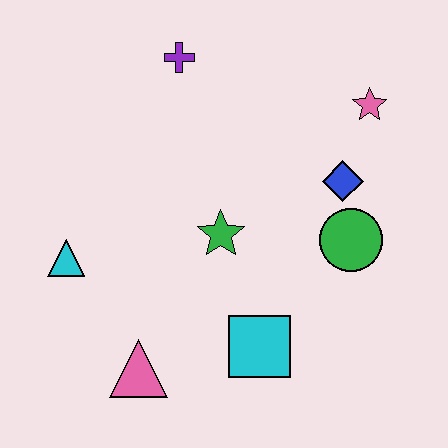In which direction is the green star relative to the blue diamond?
The green star is to the left of the blue diamond.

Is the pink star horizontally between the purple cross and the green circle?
No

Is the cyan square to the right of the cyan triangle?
Yes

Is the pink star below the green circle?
No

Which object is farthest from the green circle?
The cyan triangle is farthest from the green circle.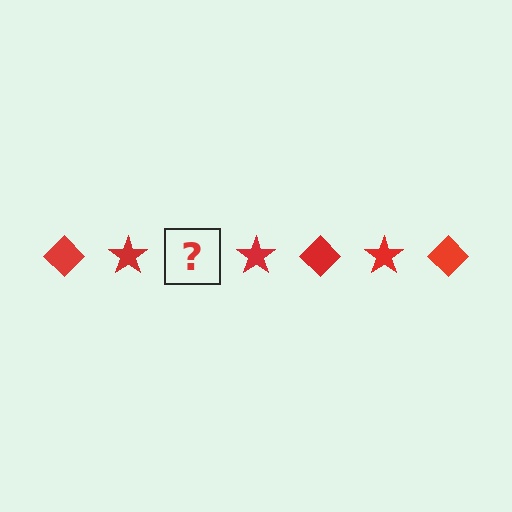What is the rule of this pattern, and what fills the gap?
The rule is that the pattern cycles through diamond, star shapes in red. The gap should be filled with a red diamond.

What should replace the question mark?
The question mark should be replaced with a red diamond.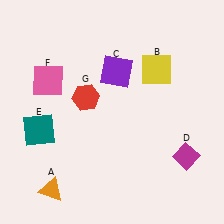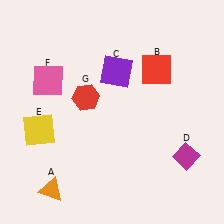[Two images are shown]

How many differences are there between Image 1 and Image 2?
There are 2 differences between the two images.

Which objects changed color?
B changed from yellow to red. E changed from teal to yellow.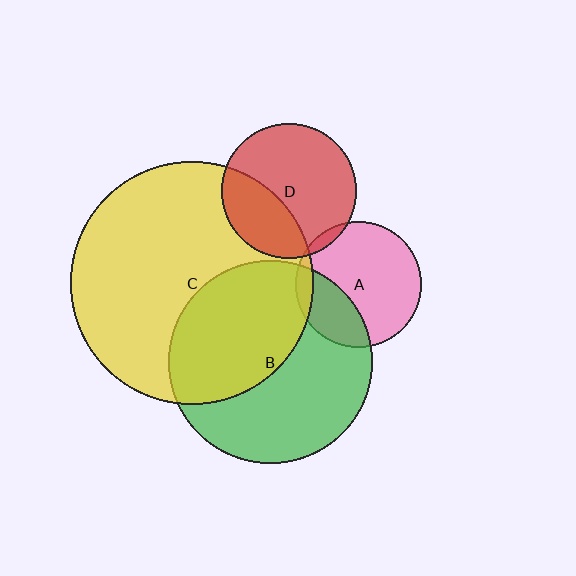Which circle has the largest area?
Circle C (yellow).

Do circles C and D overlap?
Yes.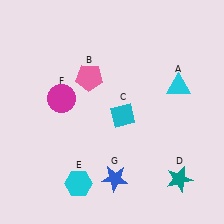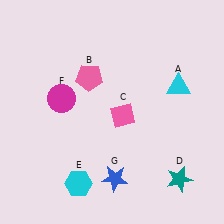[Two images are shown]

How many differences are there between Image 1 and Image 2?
There is 1 difference between the two images.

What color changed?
The diamond (C) changed from cyan in Image 1 to pink in Image 2.